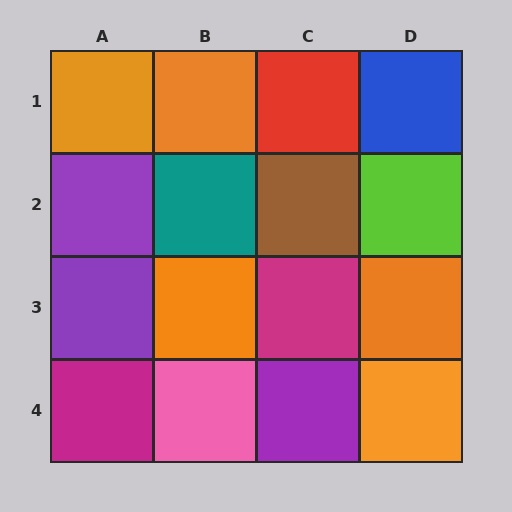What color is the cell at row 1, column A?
Orange.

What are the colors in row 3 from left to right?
Purple, orange, magenta, orange.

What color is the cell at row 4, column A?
Magenta.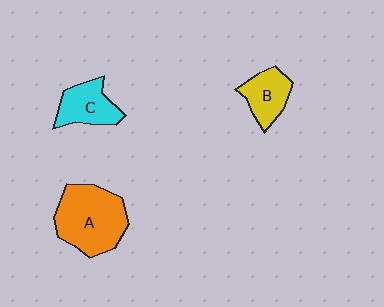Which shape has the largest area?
Shape A (orange).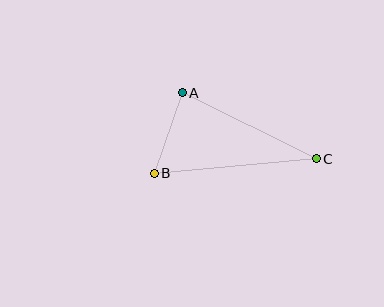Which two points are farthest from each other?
Points B and C are farthest from each other.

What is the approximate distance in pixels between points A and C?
The distance between A and C is approximately 149 pixels.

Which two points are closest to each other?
Points A and B are closest to each other.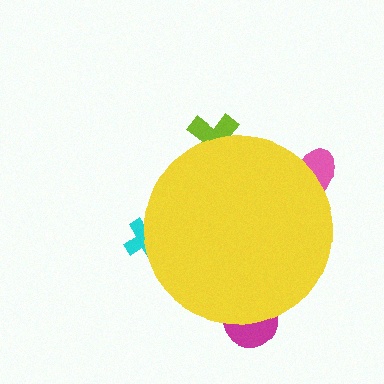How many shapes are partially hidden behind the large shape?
4 shapes are partially hidden.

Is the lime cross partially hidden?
Yes, the lime cross is partially hidden behind the yellow circle.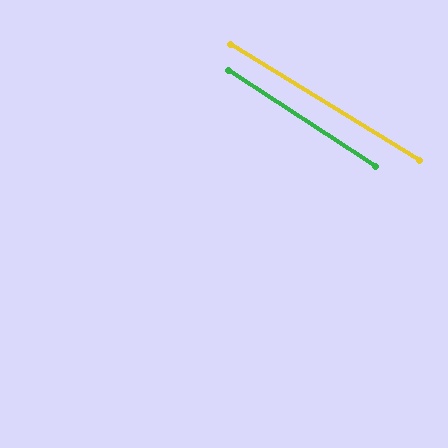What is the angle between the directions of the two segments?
Approximately 2 degrees.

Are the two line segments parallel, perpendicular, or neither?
Parallel — their directions differ by only 1.6°.